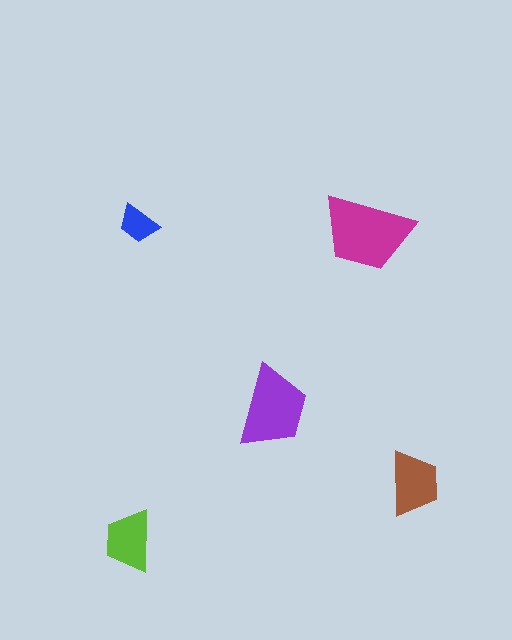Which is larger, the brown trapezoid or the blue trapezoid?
The brown one.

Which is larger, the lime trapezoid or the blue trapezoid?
The lime one.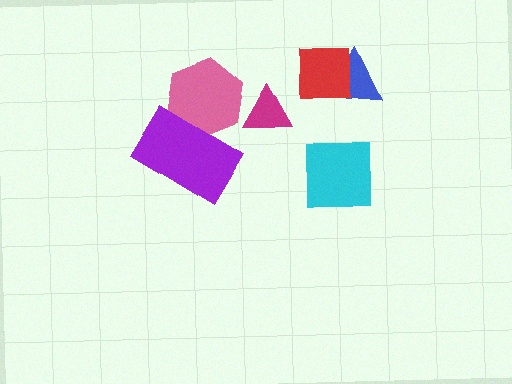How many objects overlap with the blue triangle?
1 object overlaps with the blue triangle.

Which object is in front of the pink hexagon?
The purple rectangle is in front of the pink hexagon.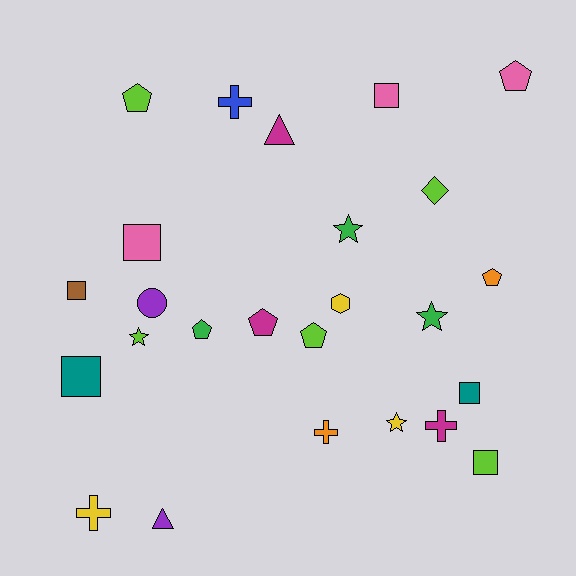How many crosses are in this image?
There are 4 crosses.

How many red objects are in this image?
There are no red objects.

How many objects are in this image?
There are 25 objects.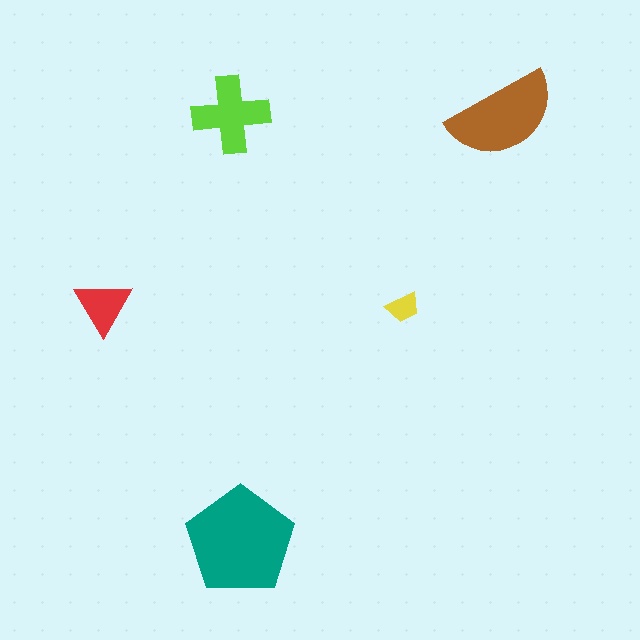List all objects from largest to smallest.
The teal pentagon, the brown semicircle, the lime cross, the red triangle, the yellow trapezoid.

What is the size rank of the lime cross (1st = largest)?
3rd.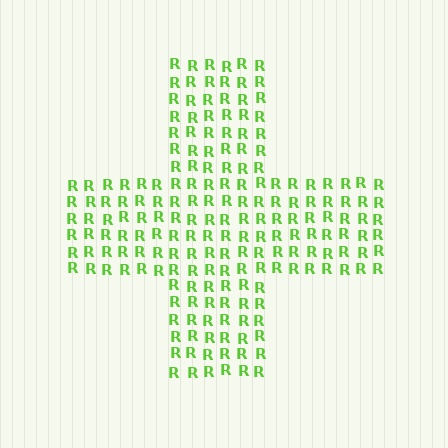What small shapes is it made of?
It is made of small letter R's.